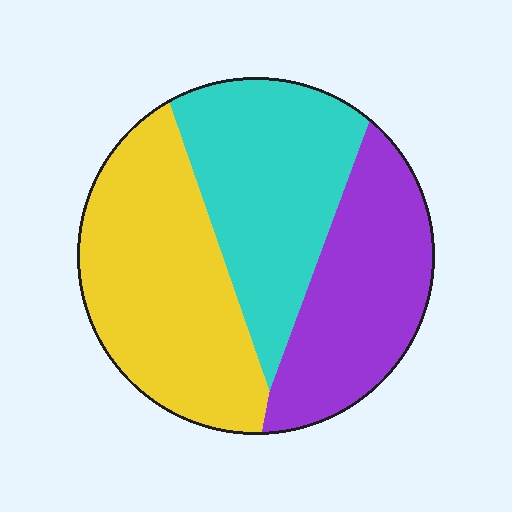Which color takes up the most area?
Yellow, at roughly 40%.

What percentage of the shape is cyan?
Cyan covers around 35% of the shape.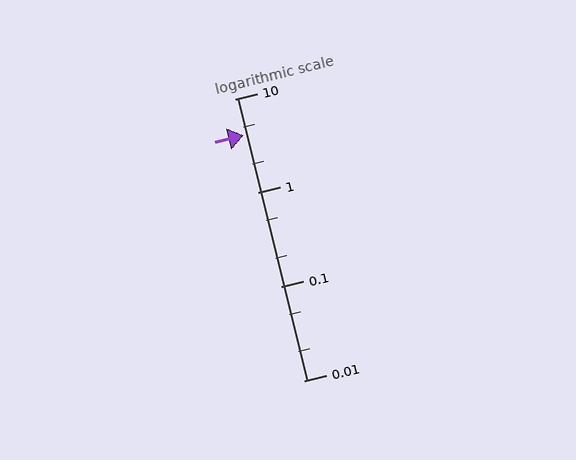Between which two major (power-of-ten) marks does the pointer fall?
The pointer is between 1 and 10.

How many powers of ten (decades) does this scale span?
The scale spans 3 decades, from 0.01 to 10.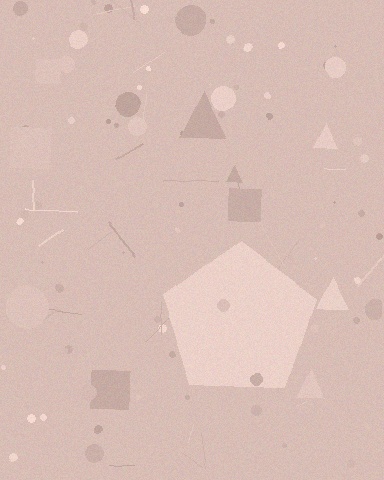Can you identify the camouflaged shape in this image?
The camouflaged shape is a pentagon.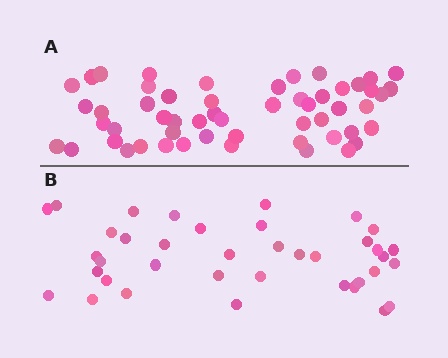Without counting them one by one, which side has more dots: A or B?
Region A (the top region) has more dots.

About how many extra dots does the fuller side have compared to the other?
Region A has approximately 15 more dots than region B.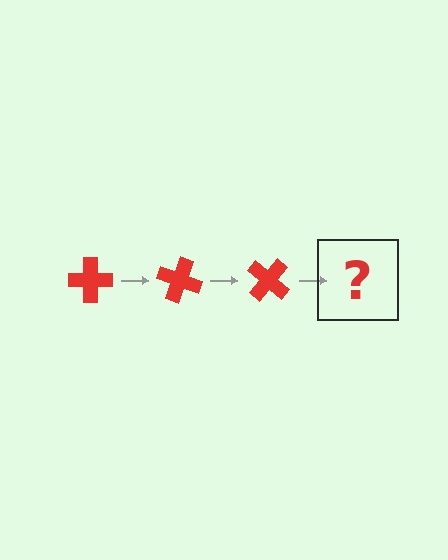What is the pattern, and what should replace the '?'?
The pattern is that the cross rotates 20 degrees each step. The '?' should be a red cross rotated 60 degrees.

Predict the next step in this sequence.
The next step is a red cross rotated 60 degrees.